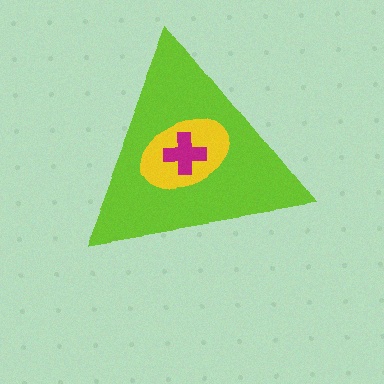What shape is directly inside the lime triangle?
The yellow ellipse.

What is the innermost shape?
The magenta cross.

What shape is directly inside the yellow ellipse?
The magenta cross.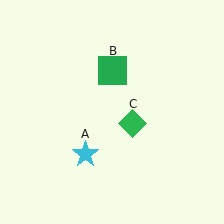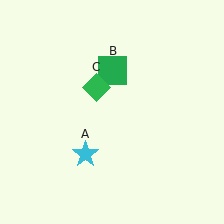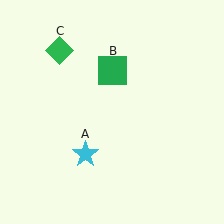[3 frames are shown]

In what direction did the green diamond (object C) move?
The green diamond (object C) moved up and to the left.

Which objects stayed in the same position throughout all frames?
Cyan star (object A) and green square (object B) remained stationary.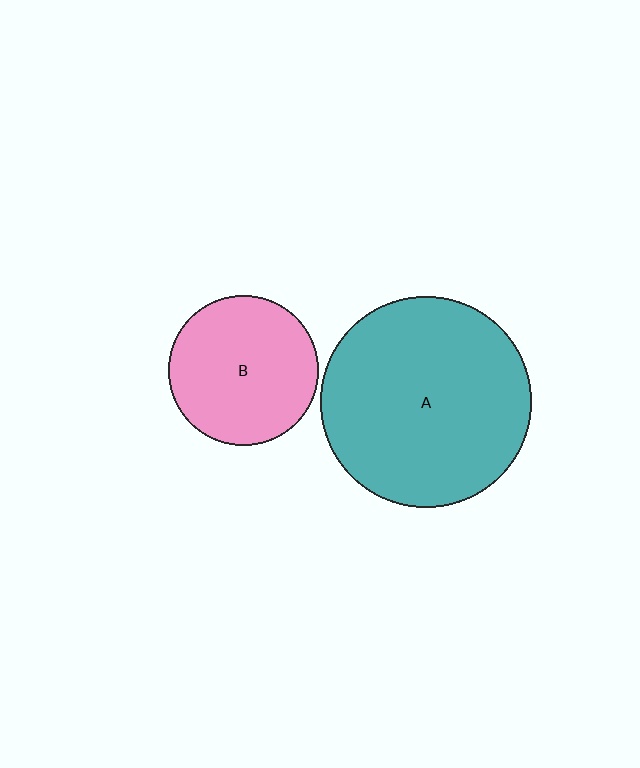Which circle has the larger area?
Circle A (teal).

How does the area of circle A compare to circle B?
Approximately 2.0 times.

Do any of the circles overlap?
No, none of the circles overlap.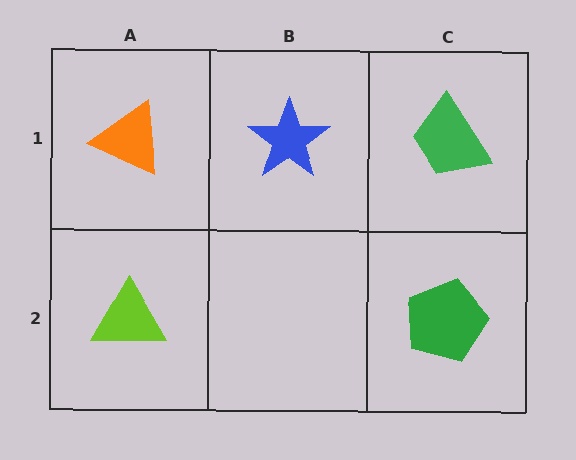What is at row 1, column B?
A blue star.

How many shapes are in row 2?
2 shapes.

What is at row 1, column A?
An orange triangle.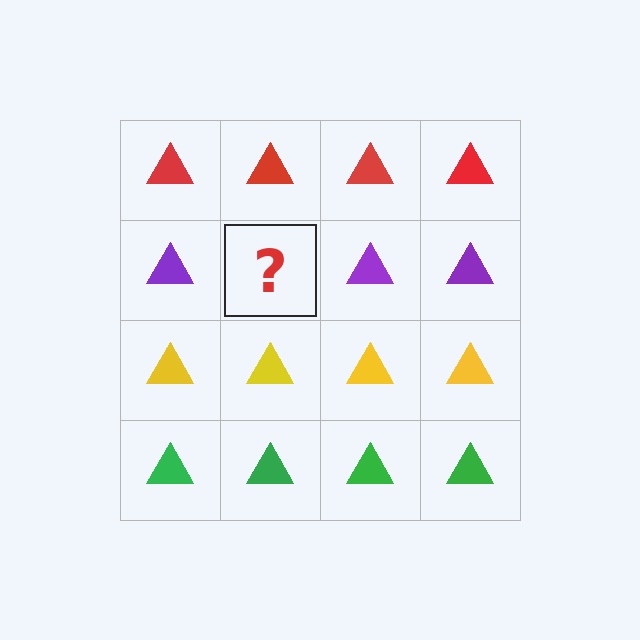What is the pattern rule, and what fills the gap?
The rule is that each row has a consistent color. The gap should be filled with a purple triangle.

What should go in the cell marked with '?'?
The missing cell should contain a purple triangle.